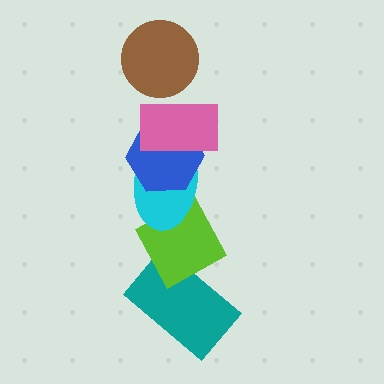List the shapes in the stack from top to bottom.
From top to bottom: the brown circle, the pink rectangle, the blue hexagon, the cyan ellipse, the lime diamond, the teal rectangle.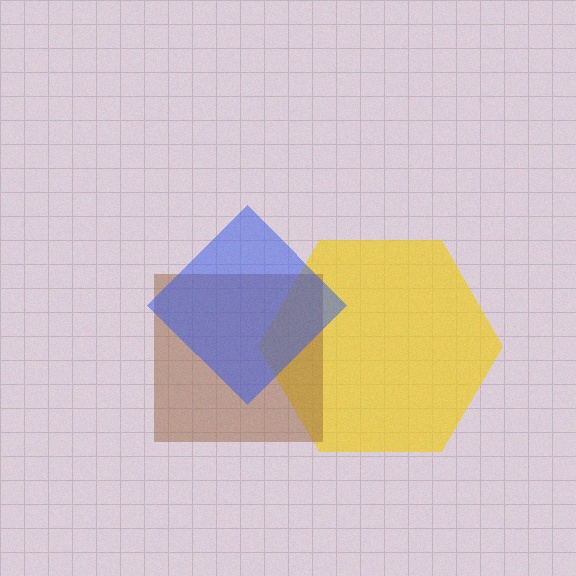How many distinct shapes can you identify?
There are 3 distinct shapes: a yellow hexagon, a brown square, a blue diamond.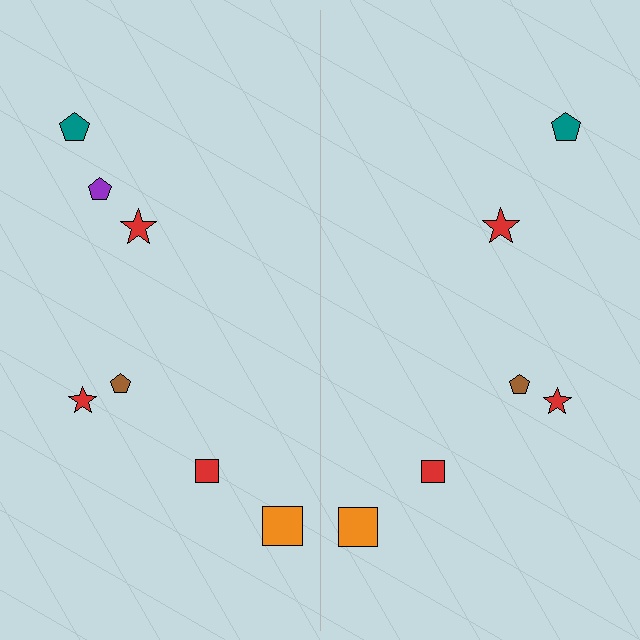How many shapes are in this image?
There are 13 shapes in this image.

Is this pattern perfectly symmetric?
No, the pattern is not perfectly symmetric. A purple pentagon is missing from the right side.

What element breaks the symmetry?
A purple pentagon is missing from the right side.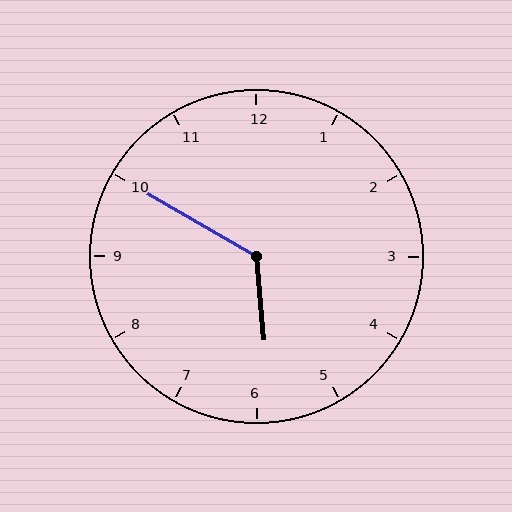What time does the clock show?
5:50.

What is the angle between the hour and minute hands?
Approximately 125 degrees.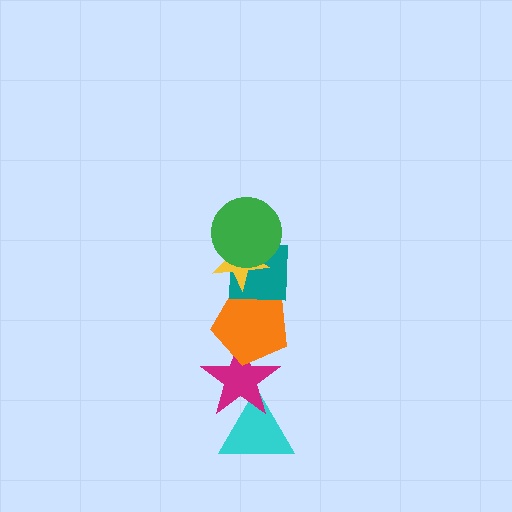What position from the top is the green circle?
The green circle is 1st from the top.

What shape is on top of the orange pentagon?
The teal square is on top of the orange pentagon.